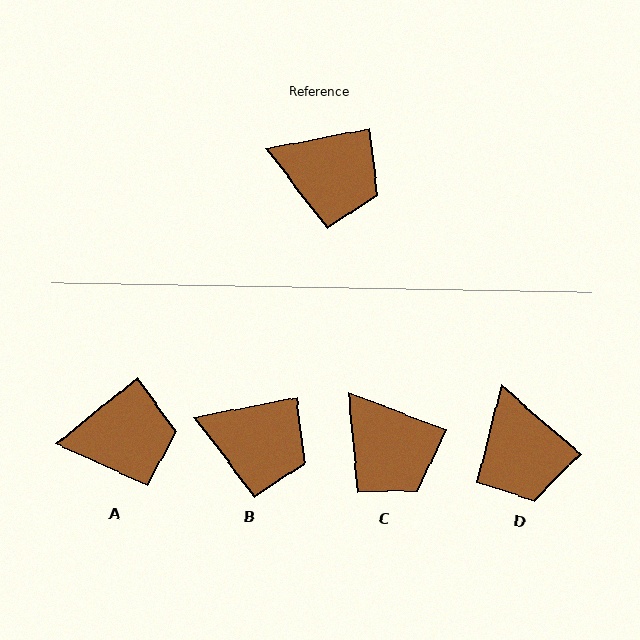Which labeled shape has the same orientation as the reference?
B.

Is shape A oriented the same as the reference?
No, it is off by about 28 degrees.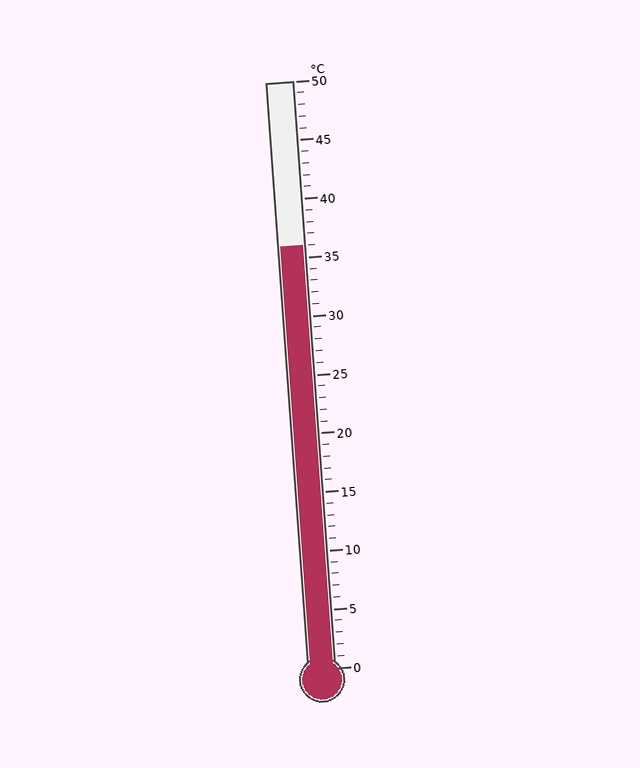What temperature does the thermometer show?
The thermometer shows approximately 36°C.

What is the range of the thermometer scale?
The thermometer scale ranges from 0°C to 50°C.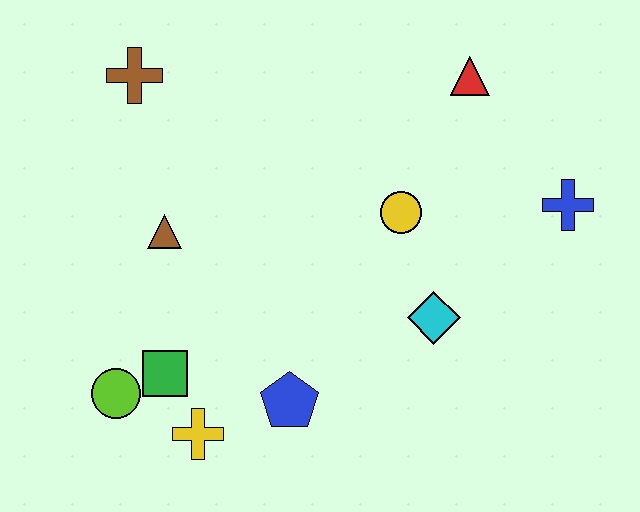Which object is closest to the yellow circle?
The cyan diamond is closest to the yellow circle.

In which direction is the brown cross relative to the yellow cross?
The brown cross is above the yellow cross.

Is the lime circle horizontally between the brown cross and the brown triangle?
No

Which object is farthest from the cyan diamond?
The brown cross is farthest from the cyan diamond.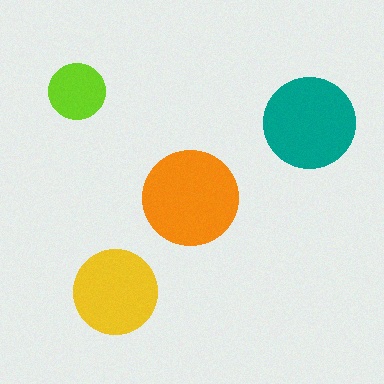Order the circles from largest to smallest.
the orange one, the teal one, the yellow one, the lime one.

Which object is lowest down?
The yellow circle is bottommost.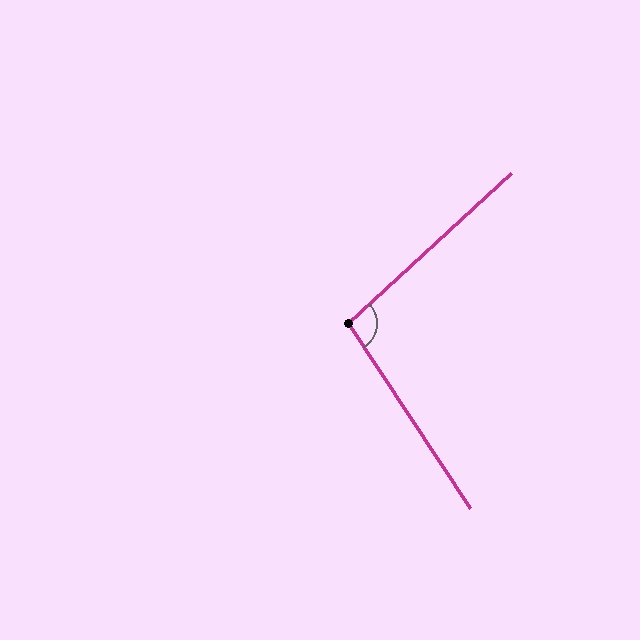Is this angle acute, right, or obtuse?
It is obtuse.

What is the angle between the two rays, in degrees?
Approximately 99 degrees.